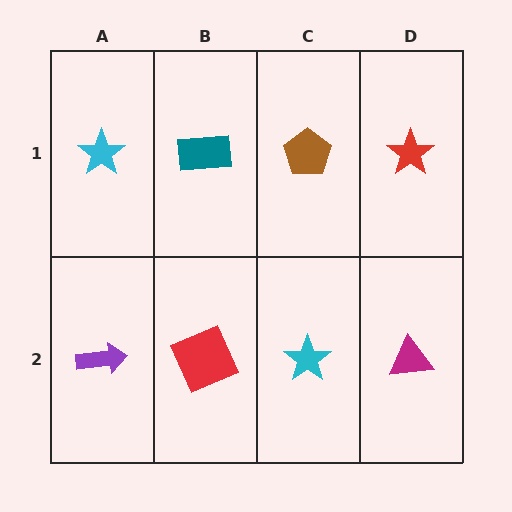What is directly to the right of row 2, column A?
A red square.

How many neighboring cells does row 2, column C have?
3.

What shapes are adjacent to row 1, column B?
A red square (row 2, column B), a cyan star (row 1, column A), a brown pentagon (row 1, column C).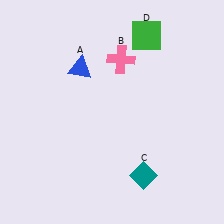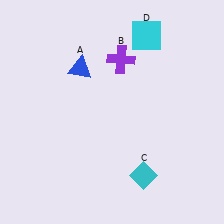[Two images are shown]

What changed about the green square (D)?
In Image 1, D is green. In Image 2, it changed to cyan.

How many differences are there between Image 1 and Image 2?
There are 3 differences between the two images.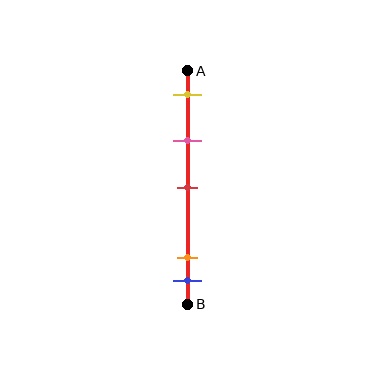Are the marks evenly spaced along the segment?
No, the marks are not evenly spaced.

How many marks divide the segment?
There are 5 marks dividing the segment.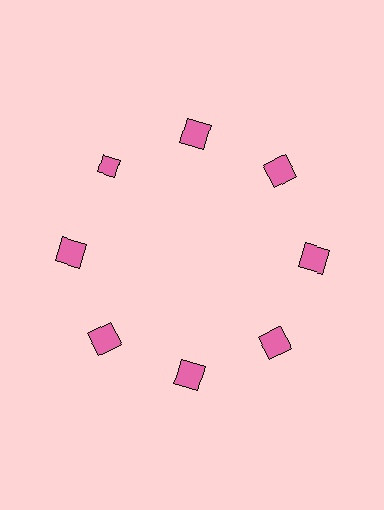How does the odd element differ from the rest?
It has a different shape: diamond instead of square.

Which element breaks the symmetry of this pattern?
The pink diamond at roughly the 10 o'clock position breaks the symmetry. All other shapes are pink squares.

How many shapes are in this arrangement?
There are 8 shapes arranged in a ring pattern.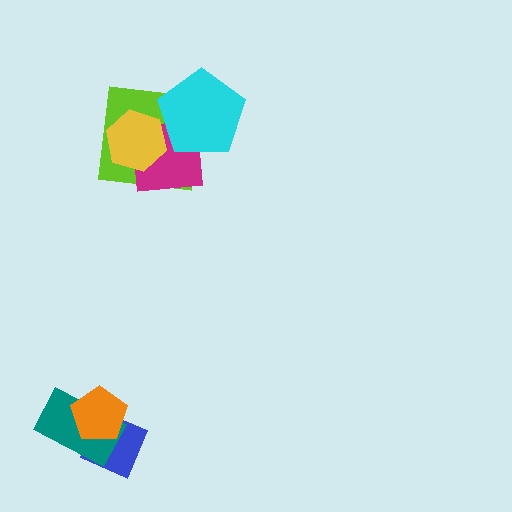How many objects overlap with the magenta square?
3 objects overlap with the magenta square.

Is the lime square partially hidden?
Yes, it is partially covered by another shape.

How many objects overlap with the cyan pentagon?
2 objects overlap with the cyan pentagon.